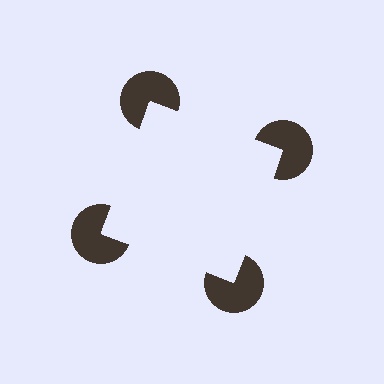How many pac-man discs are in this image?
There are 4 — one at each vertex of the illusory square.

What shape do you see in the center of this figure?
An illusory square — its edges are inferred from the aligned wedge cuts in the pac-man discs, not physically drawn.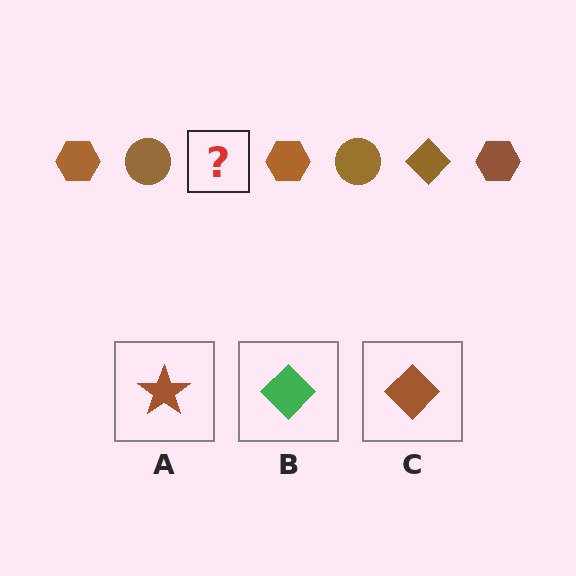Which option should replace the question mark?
Option C.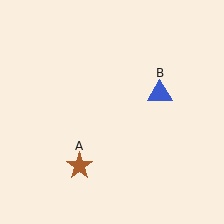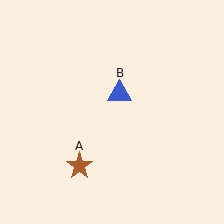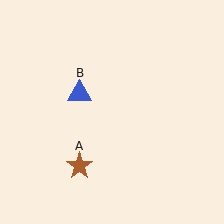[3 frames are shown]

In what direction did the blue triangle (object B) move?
The blue triangle (object B) moved left.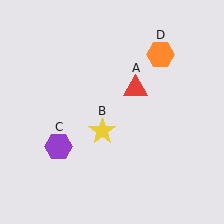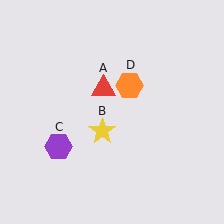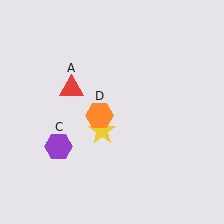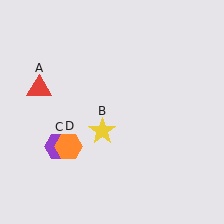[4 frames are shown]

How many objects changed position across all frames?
2 objects changed position: red triangle (object A), orange hexagon (object D).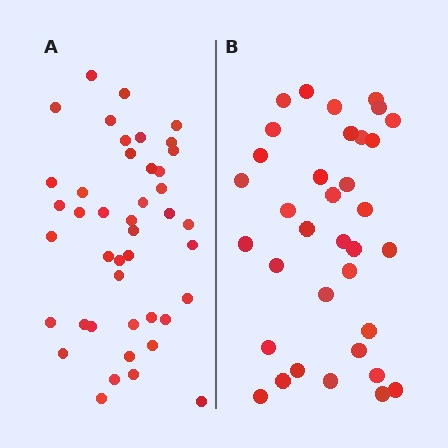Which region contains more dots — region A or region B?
Region A (the left region) has more dots.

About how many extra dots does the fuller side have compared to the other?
Region A has roughly 8 or so more dots than region B.